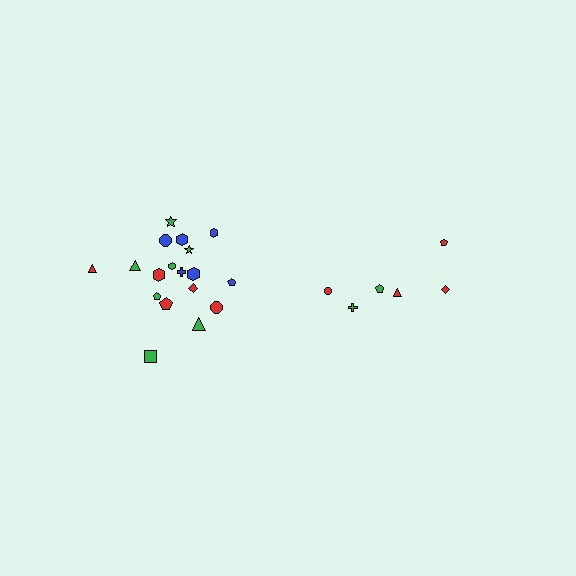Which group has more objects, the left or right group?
The left group.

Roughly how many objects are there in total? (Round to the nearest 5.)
Roughly 25 objects in total.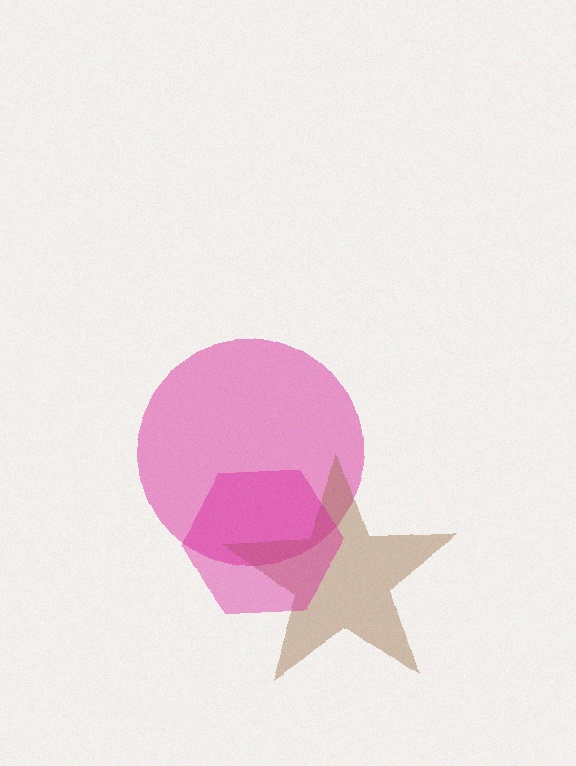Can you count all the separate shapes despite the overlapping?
Yes, there are 3 separate shapes.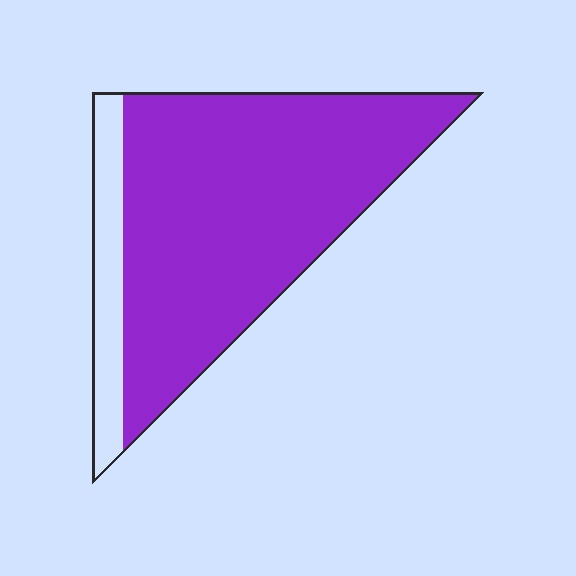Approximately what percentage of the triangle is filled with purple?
Approximately 85%.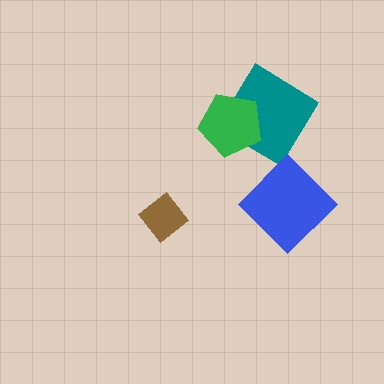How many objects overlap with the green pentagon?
1 object overlaps with the green pentagon.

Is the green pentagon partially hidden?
No, no other shape covers it.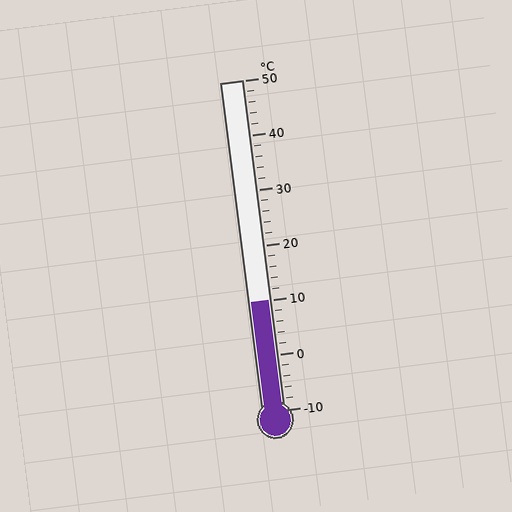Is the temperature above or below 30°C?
The temperature is below 30°C.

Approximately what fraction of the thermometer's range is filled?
The thermometer is filled to approximately 35% of its range.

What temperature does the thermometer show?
The thermometer shows approximately 10°C.